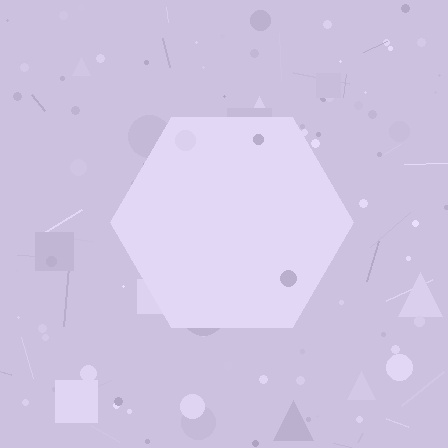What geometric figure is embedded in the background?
A hexagon is embedded in the background.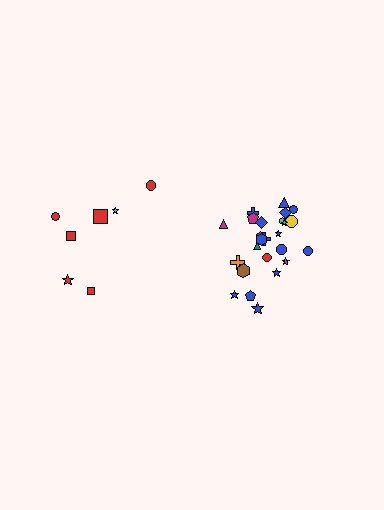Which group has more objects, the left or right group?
The right group.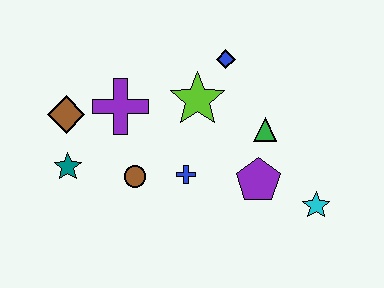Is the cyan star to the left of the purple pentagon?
No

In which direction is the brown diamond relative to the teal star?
The brown diamond is above the teal star.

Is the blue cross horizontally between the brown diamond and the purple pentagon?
Yes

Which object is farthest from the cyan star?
The brown diamond is farthest from the cyan star.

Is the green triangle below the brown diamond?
Yes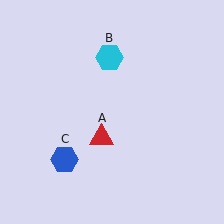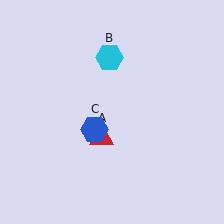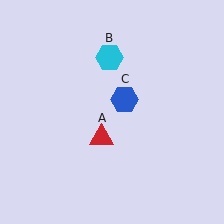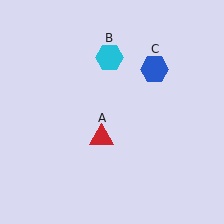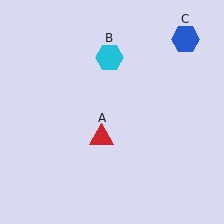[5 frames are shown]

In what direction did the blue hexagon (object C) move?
The blue hexagon (object C) moved up and to the right.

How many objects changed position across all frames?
1 object changed position: blue hexagon (object C).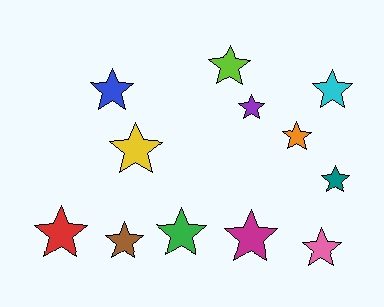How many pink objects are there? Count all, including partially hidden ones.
There is 1 pink object.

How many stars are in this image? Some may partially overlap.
There are 12 stars.